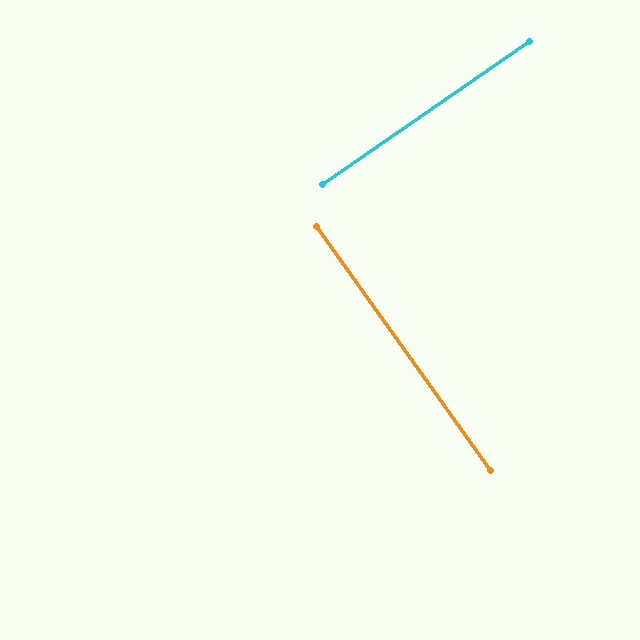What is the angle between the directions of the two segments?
Approximately 89 degrees.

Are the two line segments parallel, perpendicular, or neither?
Perpendicular — they meet at approximately 89°.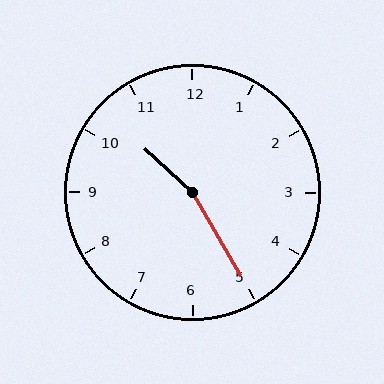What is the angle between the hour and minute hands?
Approximately 162 degrees.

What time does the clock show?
10:25.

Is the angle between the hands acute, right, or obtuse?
It is obtuse.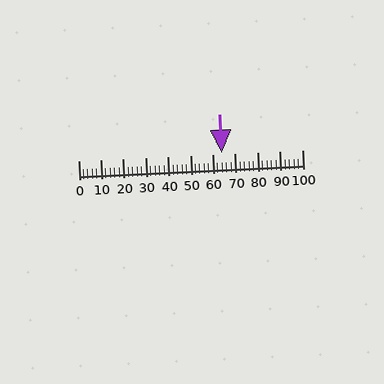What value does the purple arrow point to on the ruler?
The purple arrow points to approximately 64.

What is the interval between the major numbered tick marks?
The major tick marks are spaced 10 units apart.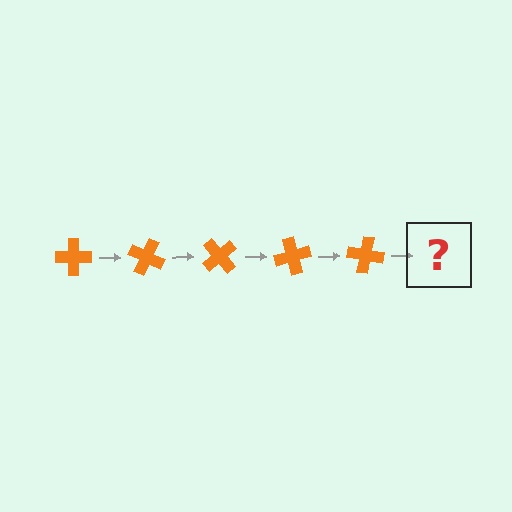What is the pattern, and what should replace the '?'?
The pattern is that the cross rotates 25 degrees each step. The '?' should be an orange cross rotated 125 degrees.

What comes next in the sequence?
The next element should be an orange cross rotated 125 degrees.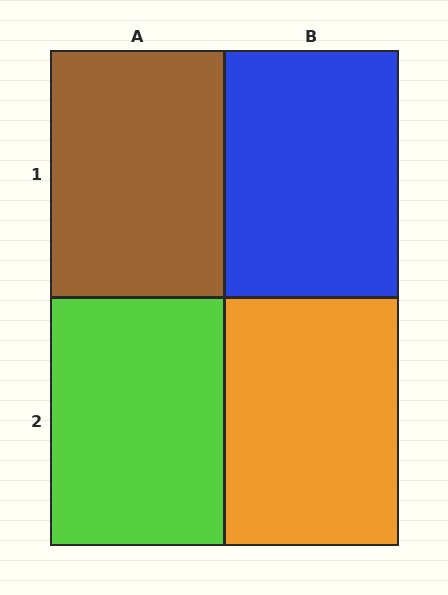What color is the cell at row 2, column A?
Lime.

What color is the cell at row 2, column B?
Orange.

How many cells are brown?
1 cell is brown.